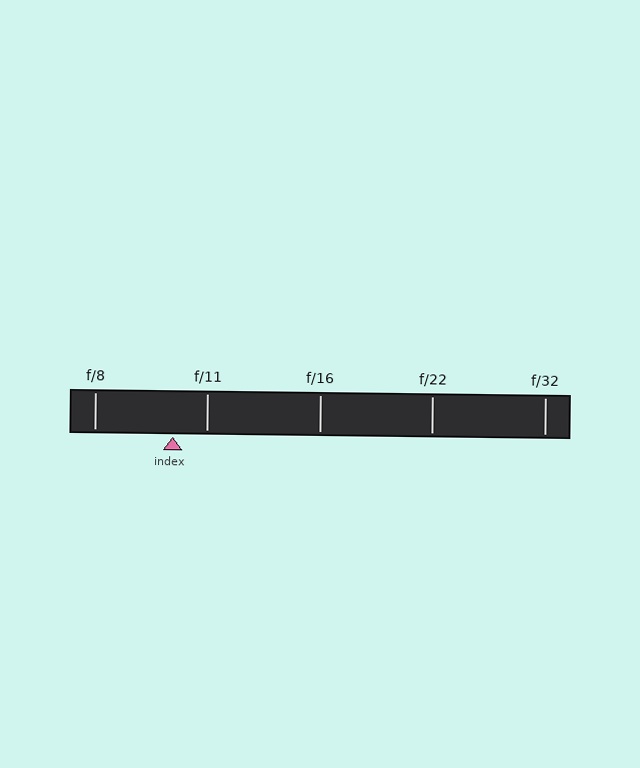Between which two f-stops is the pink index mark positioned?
The index mark is between f/8 and f/11.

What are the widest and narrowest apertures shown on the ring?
The widest aperture shown is f/8 and the narrowest is f/32.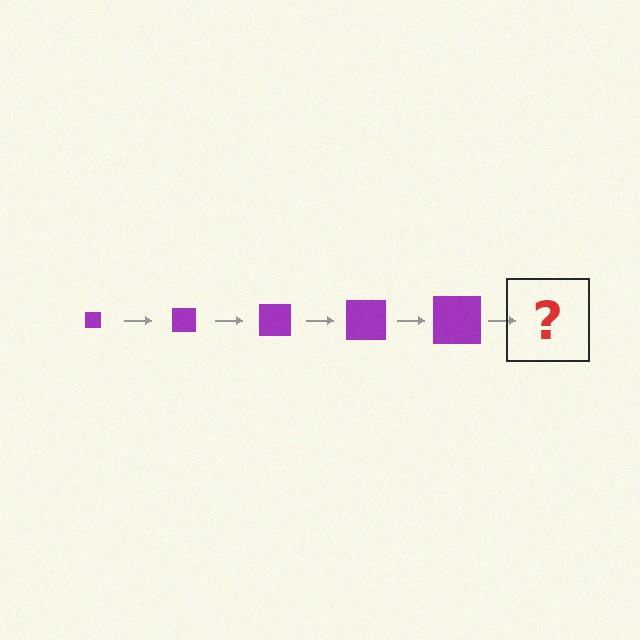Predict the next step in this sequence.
The next step is a purple square, larger than the previous one.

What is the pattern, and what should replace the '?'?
The pattern is that the square gets progressively larger each step. The '?' should be a purple square, larger than the previous one.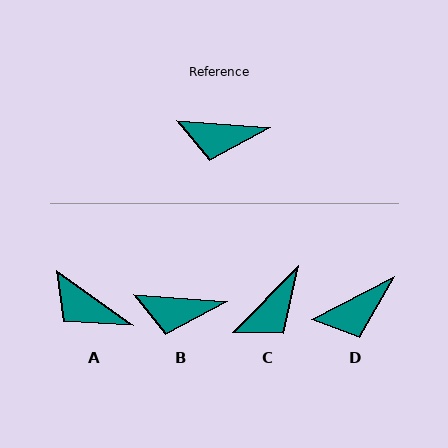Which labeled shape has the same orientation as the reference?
B.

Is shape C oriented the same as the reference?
No, it is off by about 49 degrees.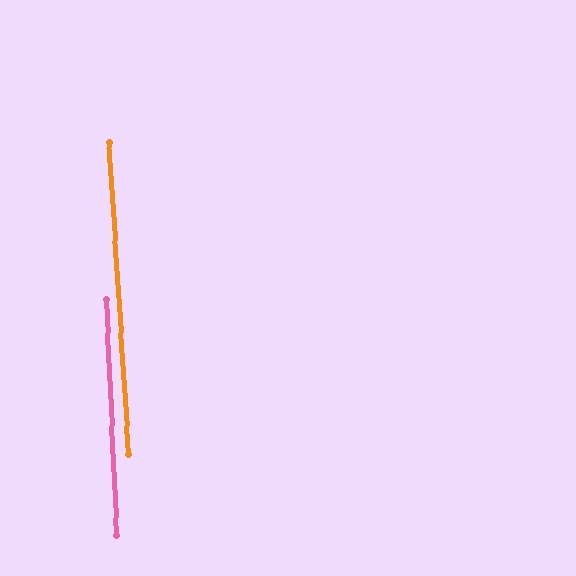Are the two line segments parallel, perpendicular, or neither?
Parallel — their directions differ by only 1.1°.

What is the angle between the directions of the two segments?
Approximately 1 degree.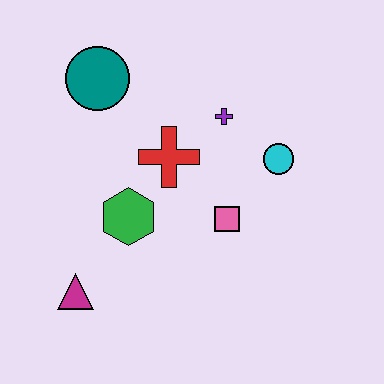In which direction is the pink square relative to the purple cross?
The pink square is below the purple cross.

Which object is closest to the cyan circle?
The purple cross is closest to the cyan circle.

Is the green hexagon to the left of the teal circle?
No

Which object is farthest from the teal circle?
The magenta triangle is farthest from the teal circle.